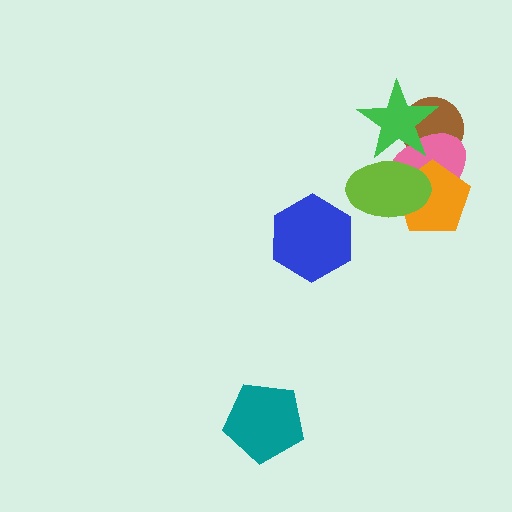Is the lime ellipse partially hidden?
No, no other shape covers it.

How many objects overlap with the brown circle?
2 objects overlap with the brown circle.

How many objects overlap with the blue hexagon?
0 objects overlap with the blue hexagon.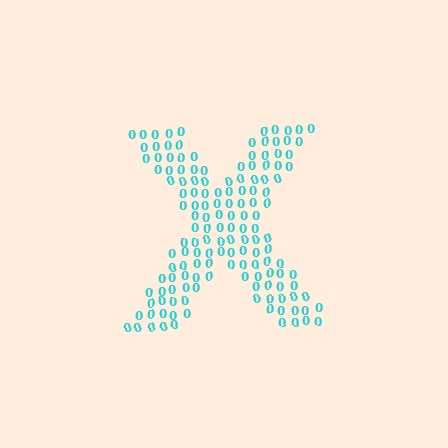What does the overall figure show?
The overall figure shows the letter X.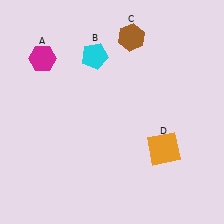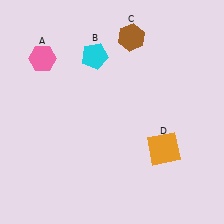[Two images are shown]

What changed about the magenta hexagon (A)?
In Image 1, A is magenta. In Image 2, it changed to pink.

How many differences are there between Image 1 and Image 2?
There is 1 difference between the two images.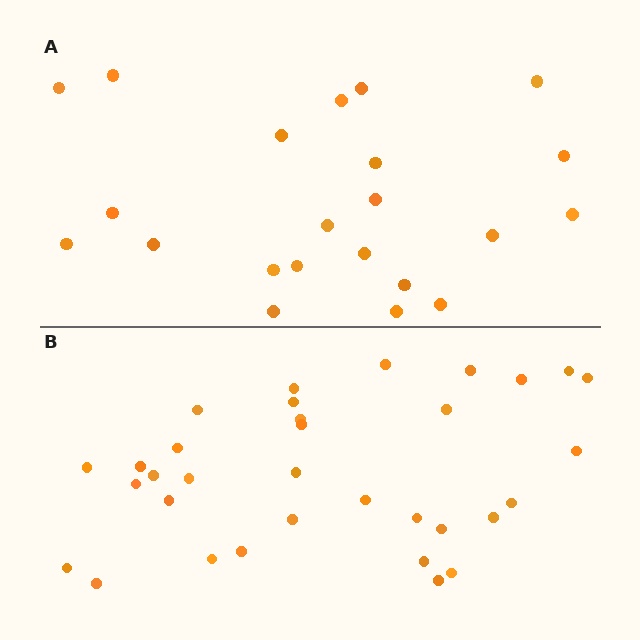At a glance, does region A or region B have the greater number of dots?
Region B (the bottom region) has more dots.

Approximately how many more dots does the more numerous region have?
Region B has roughly 12 or so more dots than region A.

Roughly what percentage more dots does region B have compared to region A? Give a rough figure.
About 50% more.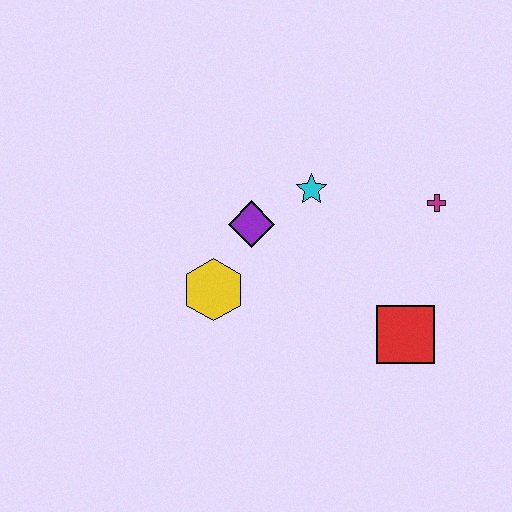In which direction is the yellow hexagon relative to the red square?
The yellow hexagon is to the left of the red square.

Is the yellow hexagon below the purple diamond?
Yes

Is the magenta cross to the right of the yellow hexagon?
Yes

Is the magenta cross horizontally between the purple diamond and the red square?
No